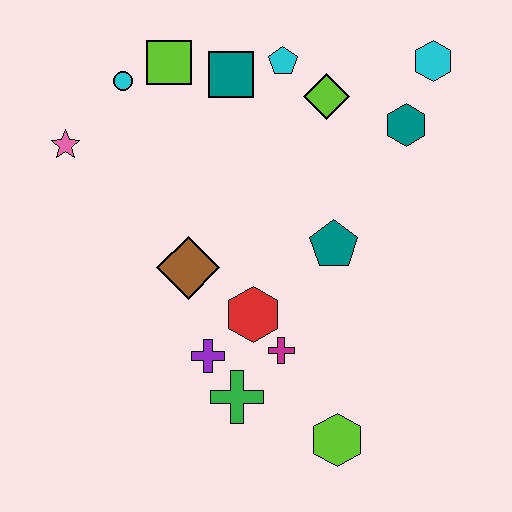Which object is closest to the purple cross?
The green cross is closest to the purple cross.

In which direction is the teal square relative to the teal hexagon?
The teal square is to the left of the teal hexagon.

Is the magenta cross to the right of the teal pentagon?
No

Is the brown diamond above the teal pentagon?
No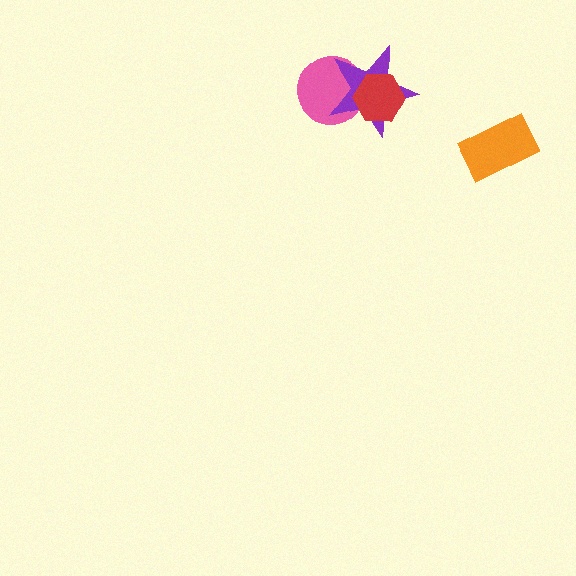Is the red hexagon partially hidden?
No, no other shape covers it.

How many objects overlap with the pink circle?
2 objects overlap with the pink circle.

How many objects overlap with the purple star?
2 objects overlap with the purple star.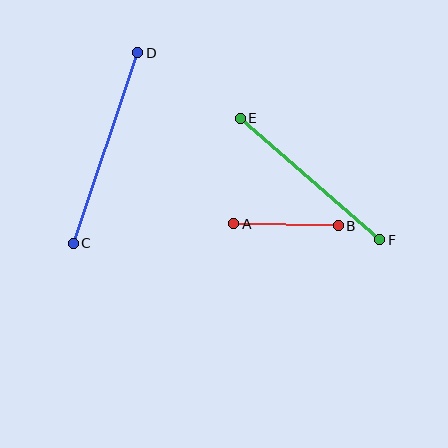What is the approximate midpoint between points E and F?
The midpoint is at approximately (310, 179) pixels.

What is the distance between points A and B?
The distance is approximately 104 pixels.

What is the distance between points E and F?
The distance is approximately 185 pixels.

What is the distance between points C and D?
The distance is approximately 201 pixels.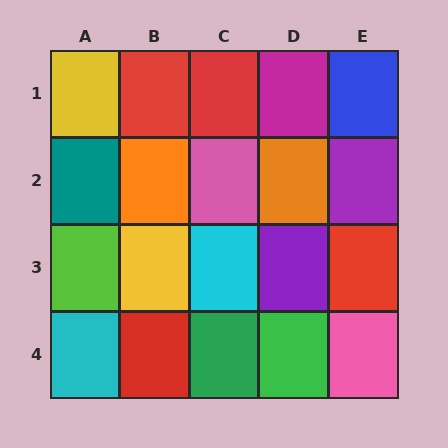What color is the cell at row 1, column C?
Red.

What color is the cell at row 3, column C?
Cyan.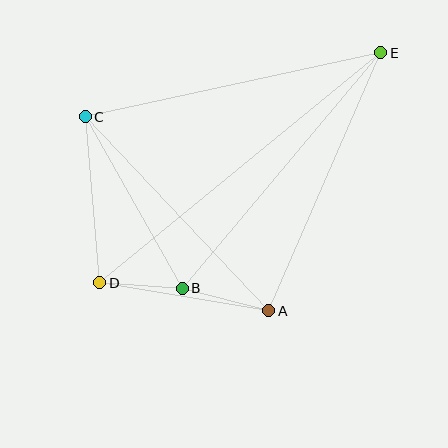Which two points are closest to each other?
Points B and D are closest to each other.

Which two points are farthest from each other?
Points D and E are farthest from each other.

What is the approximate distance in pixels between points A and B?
The distance between A and B is approximately 89 pixels.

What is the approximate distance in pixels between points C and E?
The distance between C and E is approximately 302 pixels.